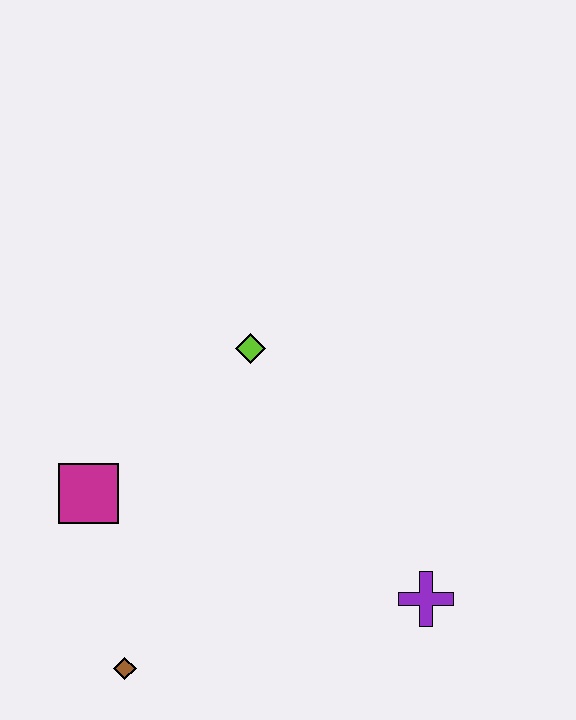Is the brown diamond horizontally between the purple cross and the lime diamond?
No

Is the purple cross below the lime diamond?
Yes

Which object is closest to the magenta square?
The brown diamond is closest to the magenta square.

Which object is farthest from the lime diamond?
The brown diamond is farthest from the lime diamond.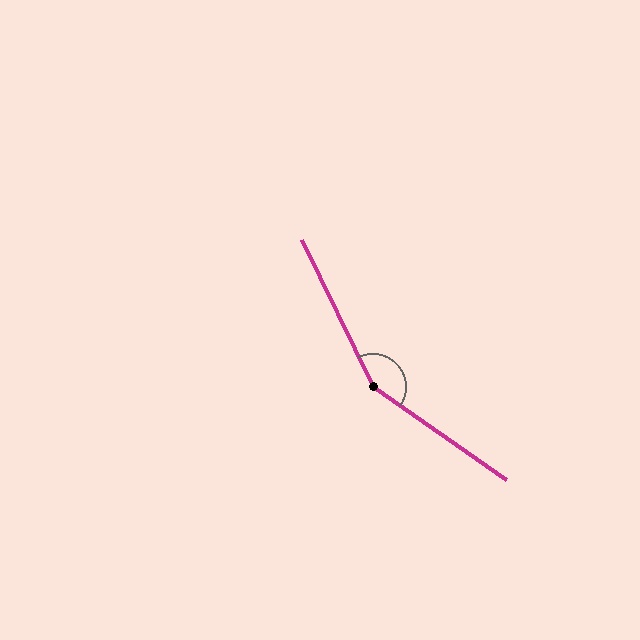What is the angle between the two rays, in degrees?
Approximately 150 degrees.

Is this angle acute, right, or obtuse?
It is obtuse.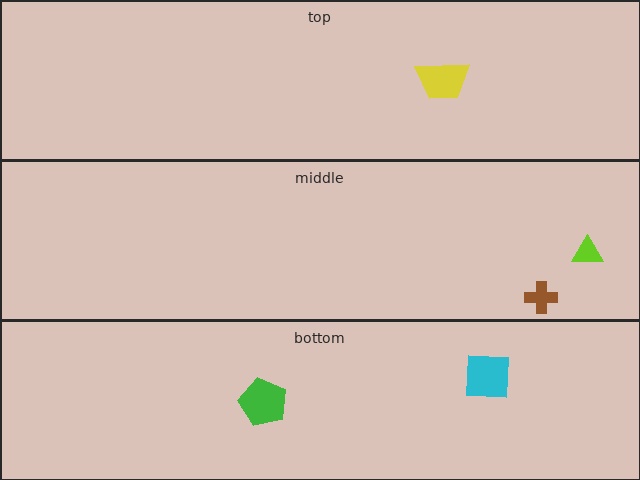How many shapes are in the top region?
1.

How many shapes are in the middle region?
2.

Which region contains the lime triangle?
The middle region.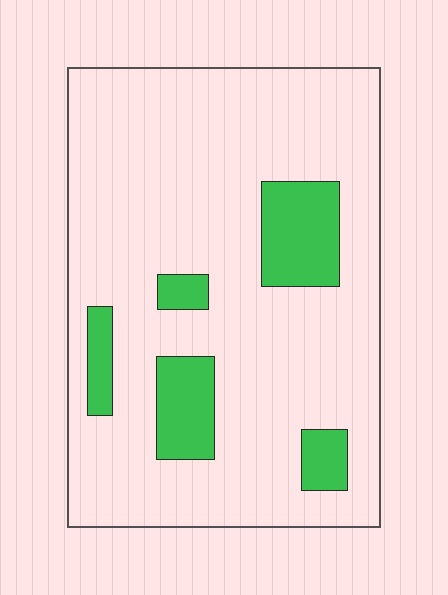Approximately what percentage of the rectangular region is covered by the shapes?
Approximately 15%.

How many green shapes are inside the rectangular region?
5.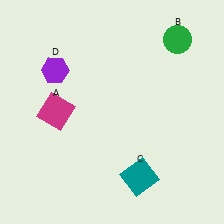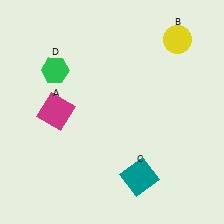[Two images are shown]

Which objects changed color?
B changed from green to yellow. D changed from purple to green.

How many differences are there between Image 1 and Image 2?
There are 2 differences between the two images.